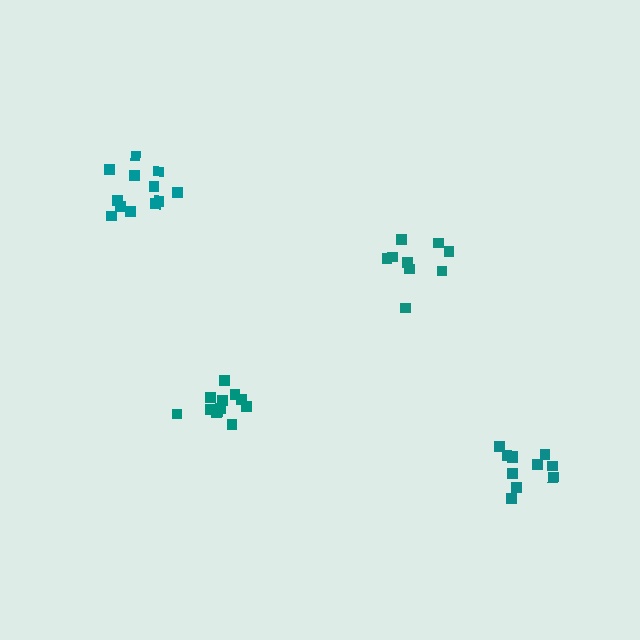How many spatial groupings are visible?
There are 4 spatial groupings.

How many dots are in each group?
Group 1: 11 dots, Group 2: 9 dots, Group 3: 12 dots, Group 4: 12 dots (44 total).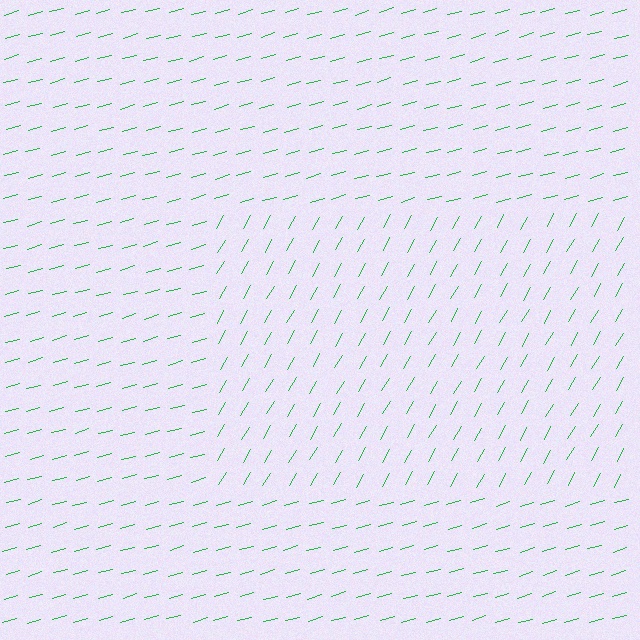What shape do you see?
I see a rectangle.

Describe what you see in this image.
The image is filled with small green line segments. A rectangle region in the image has lines oriented differently from the surrounding lines, creating a visible texture boundary.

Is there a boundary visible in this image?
Yes, there is a texture boundary formed by a change in line orientation.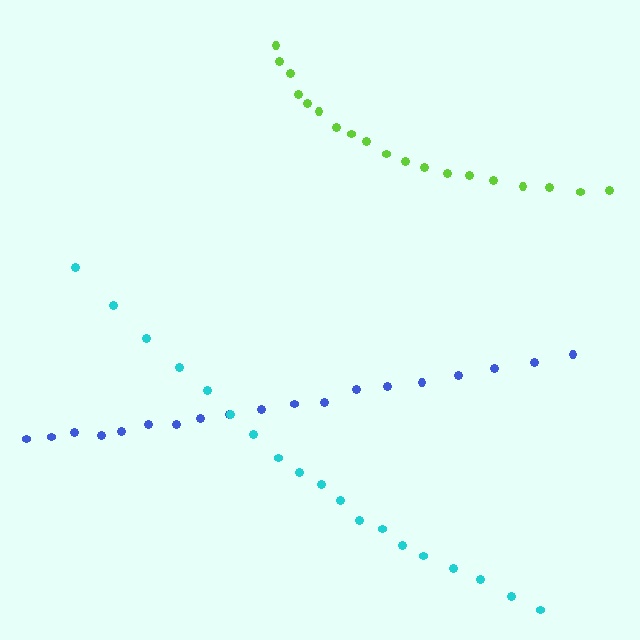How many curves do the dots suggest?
There are 3 distinct paths.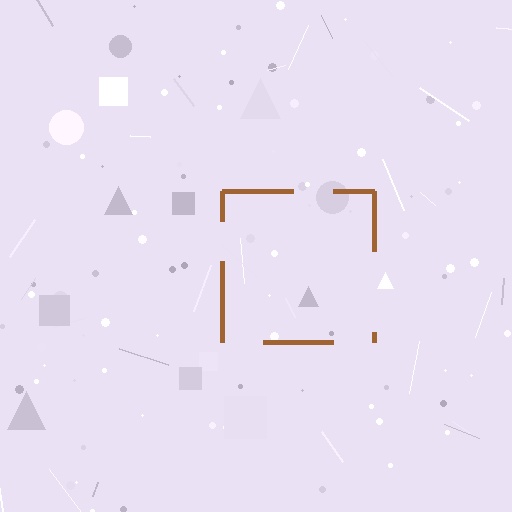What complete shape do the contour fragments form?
The contour fragments form a square.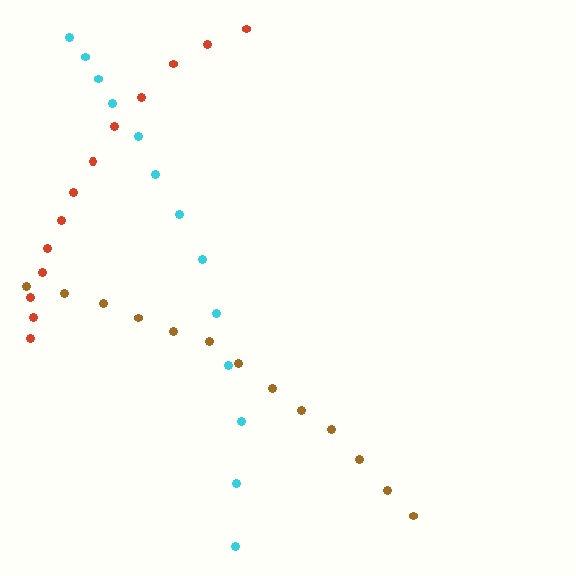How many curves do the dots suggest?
There are 3 distinct paths.